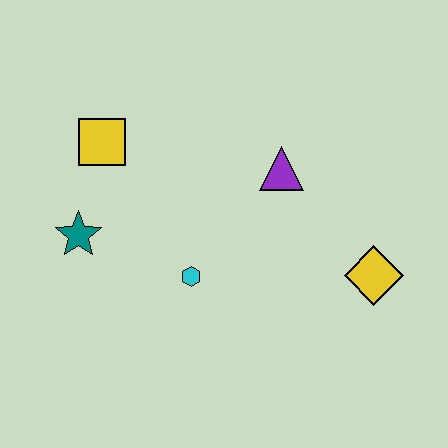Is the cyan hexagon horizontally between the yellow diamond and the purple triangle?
No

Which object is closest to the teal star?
The yellow square is closest to the teal star.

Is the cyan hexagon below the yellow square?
Yes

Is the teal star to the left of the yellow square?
Yes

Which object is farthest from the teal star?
The yellow diamond is farthest from the teal star.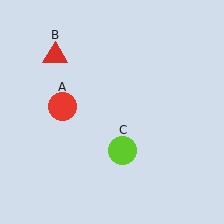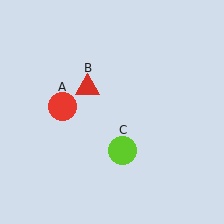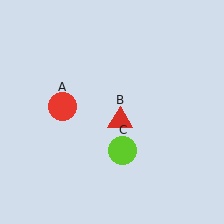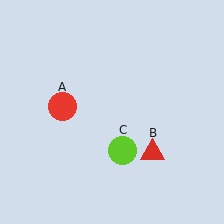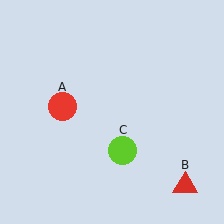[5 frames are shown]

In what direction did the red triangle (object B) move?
The red triangle (object B) moved down and to the right.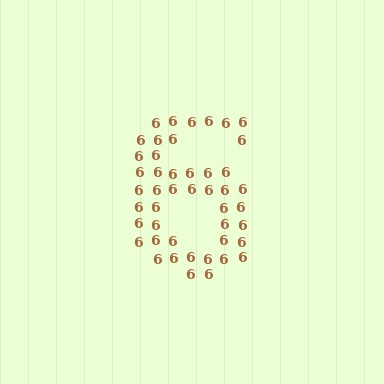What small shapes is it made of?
It is made of small digit 6's.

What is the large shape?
The large shape is the digit 6.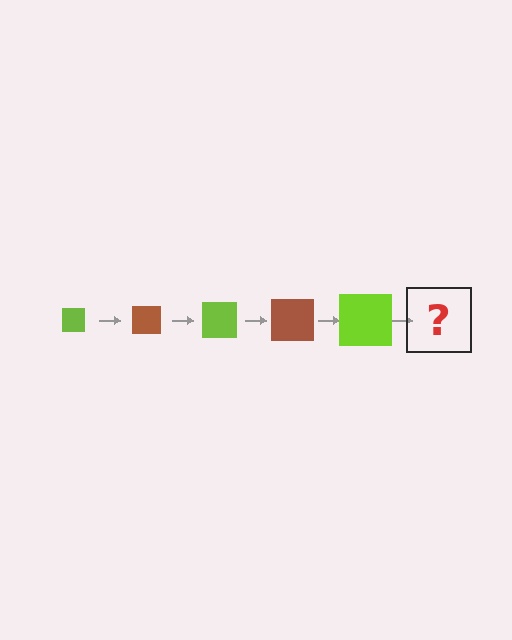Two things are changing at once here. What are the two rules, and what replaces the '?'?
The two rules are that the square grows larger each step and the color cycles through lime and brown. The '?' should be a brown square, larger than the previous one.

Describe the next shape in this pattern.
It should be a brown square, larger than the previous one.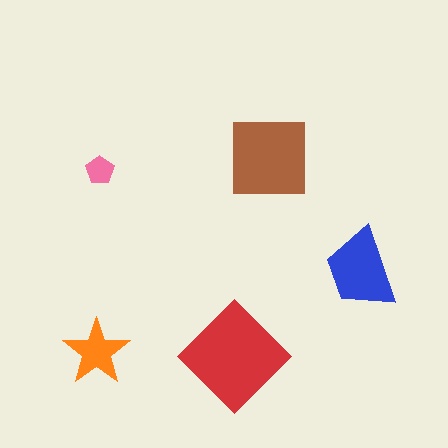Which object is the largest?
The red diamond.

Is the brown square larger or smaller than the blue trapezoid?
Larger.